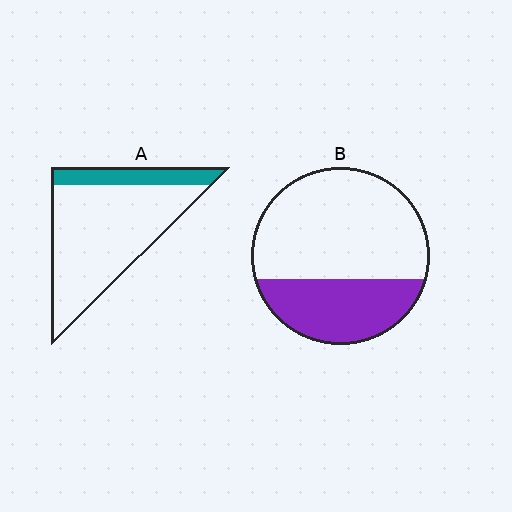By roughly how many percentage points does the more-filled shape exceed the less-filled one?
By roughly 15 percentage points (B over A).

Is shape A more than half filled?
No.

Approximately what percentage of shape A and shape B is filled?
A is approximately 20% and B is approximately 35%.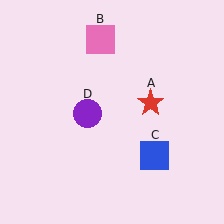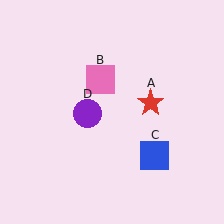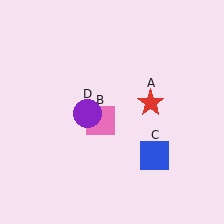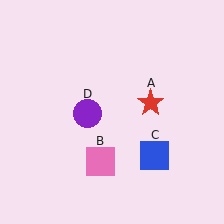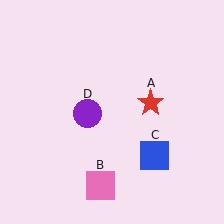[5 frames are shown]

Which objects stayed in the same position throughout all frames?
Red star (object A) and blue square (object C) and purple circle (object D) remained stationary.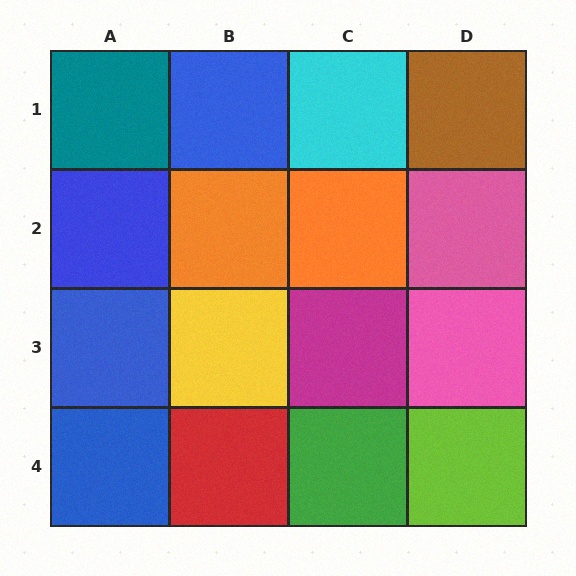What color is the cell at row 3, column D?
Pink.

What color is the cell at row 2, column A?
Blue.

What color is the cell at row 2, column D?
Pink.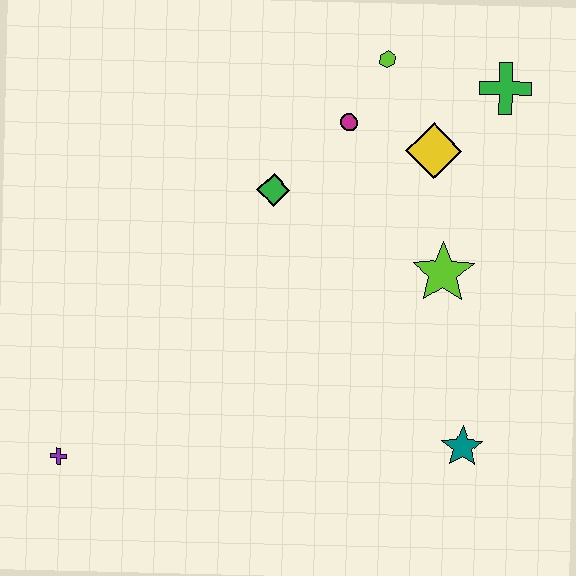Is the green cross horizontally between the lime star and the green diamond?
No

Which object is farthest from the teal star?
The purple cross is farthest from the teal star.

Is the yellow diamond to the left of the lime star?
Yes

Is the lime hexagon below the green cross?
No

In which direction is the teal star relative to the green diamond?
The teal star is below the green diamond.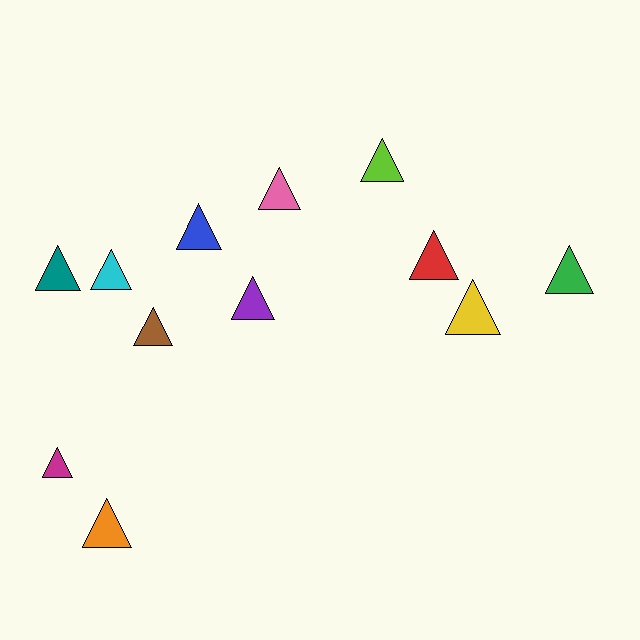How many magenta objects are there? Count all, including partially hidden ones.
There is 1 magenta object.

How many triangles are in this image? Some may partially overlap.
There are 12 triangles.